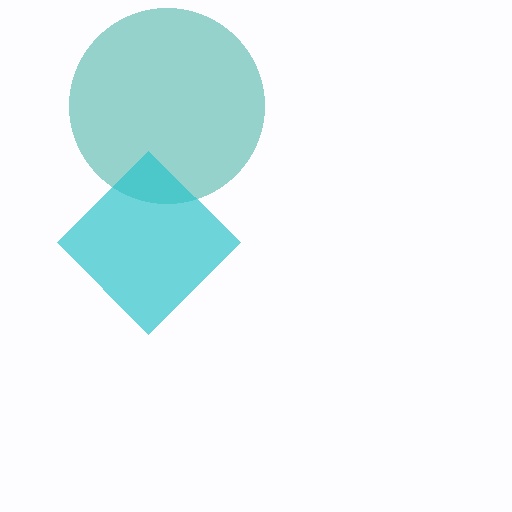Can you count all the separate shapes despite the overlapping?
Yes, there are 2 separate shapes.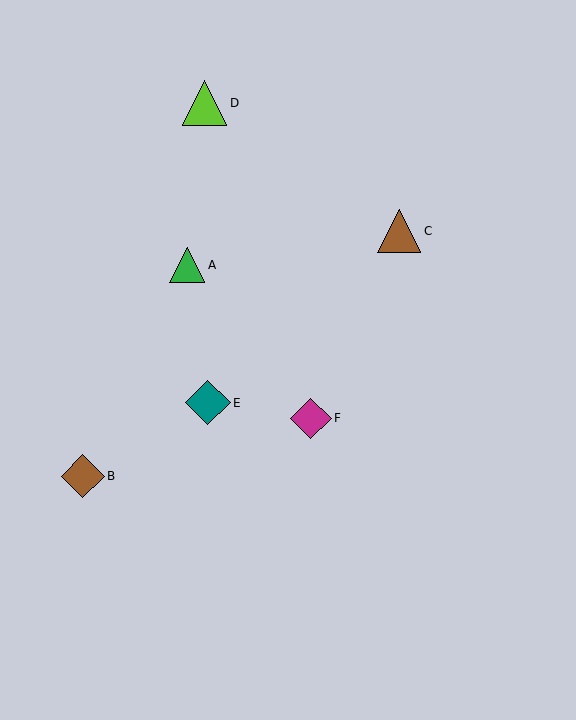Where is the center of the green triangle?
The center of the green triangle is at (187, 265).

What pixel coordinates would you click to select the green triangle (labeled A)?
Click at (187, 265) to select the green triangle A.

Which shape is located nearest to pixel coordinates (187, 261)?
The green triangle (labeled A) at (187, 265) is nearest to that location.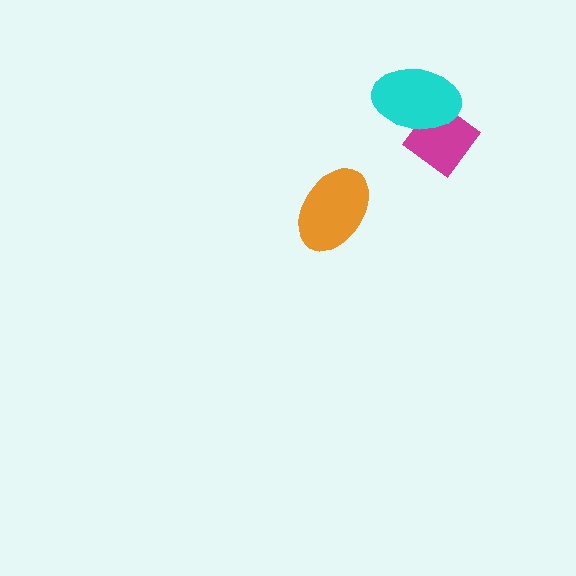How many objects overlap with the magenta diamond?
1 object overlaps with the magenta diamond.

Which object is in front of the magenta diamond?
The cyan ellipse is in front of the magenta diamond.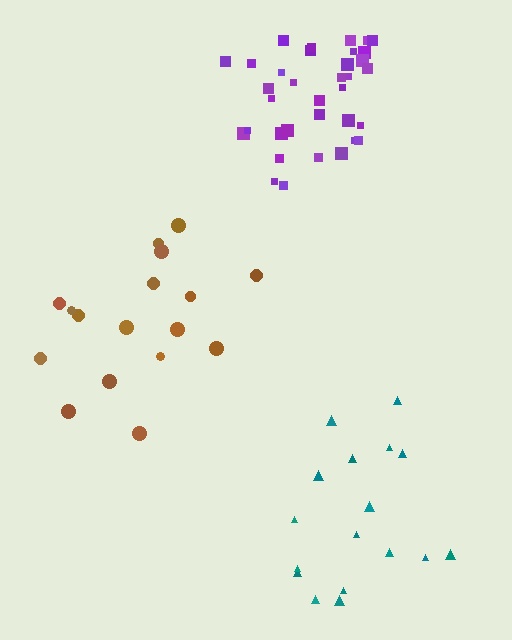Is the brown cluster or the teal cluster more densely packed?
Brown.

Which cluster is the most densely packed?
Purple.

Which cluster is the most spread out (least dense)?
Teal.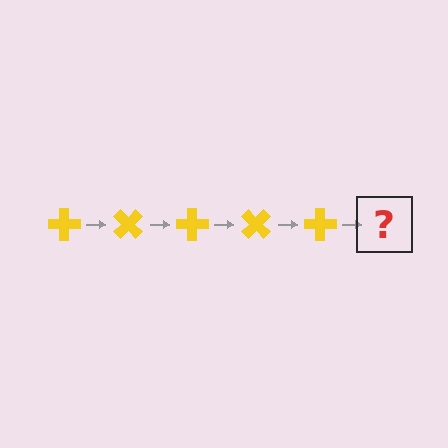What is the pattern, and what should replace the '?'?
The pattern is that the cross rotates 45 degrees each step. The '?' should be a yellow cross rotated 225 degrees.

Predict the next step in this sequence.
The next step is a yellow cross rotated 225 degrees.